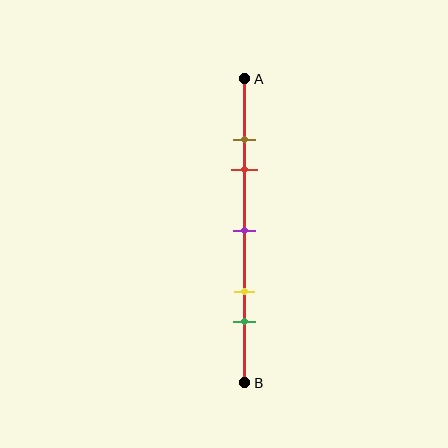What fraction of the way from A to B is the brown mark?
The brown mark is approximately 20% (0.2) of the way from A to B.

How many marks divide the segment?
There are 5 marks dividing the segment.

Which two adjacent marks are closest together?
The brown and red marks are the closest adjacent pair.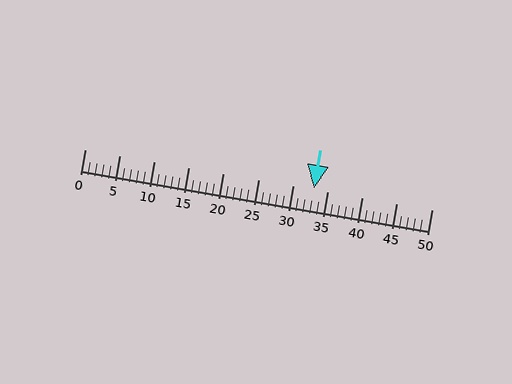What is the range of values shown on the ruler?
The ruler shows values from 0 to 50.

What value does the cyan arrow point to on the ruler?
The cyan arrow points to approximately 33.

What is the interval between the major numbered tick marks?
The major tick marks are spaced 5 units apart.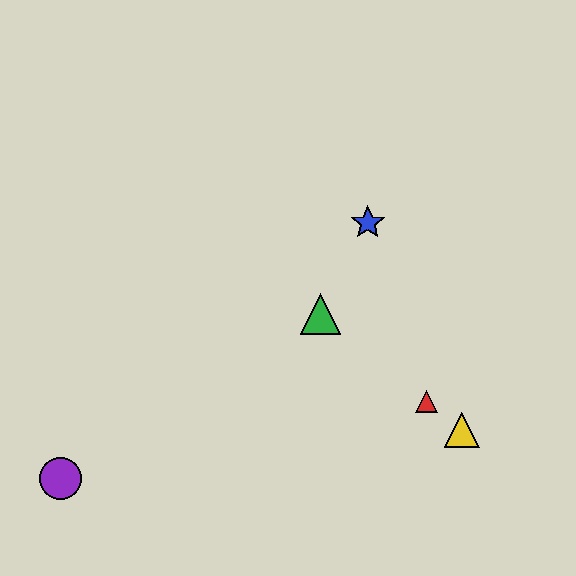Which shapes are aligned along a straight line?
The red triangle, the green triangle, the yellow triangle are aligned along a straight line.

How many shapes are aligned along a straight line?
3 shapes (the red triangle, the green triangle, the yellow triangle) are aligned along a straight line.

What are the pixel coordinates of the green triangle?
The green triangle is at (320, 314).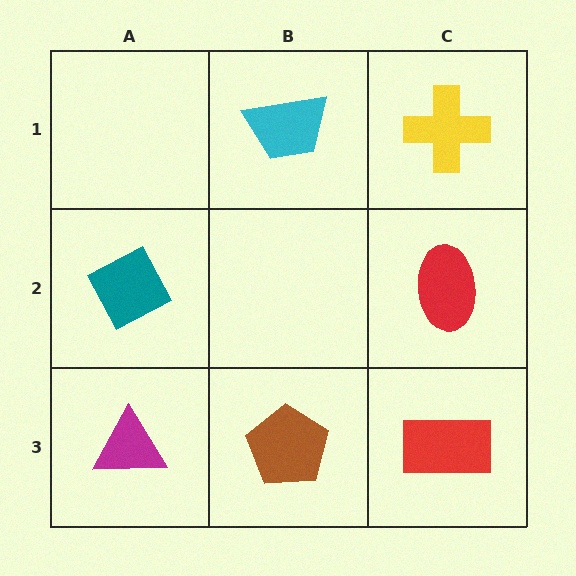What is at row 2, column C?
A red ellipse.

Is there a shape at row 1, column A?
No, that cell is empty.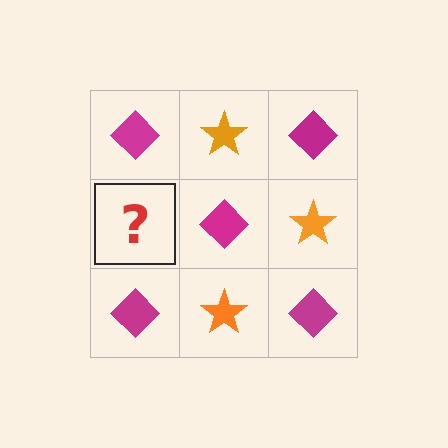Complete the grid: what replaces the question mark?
The question mark should be replaced with an orange star.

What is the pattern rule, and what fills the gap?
The rule is that it alternates magenta diamond and orange star in a checkerboard pattern. The gap should be filled with an orange star.